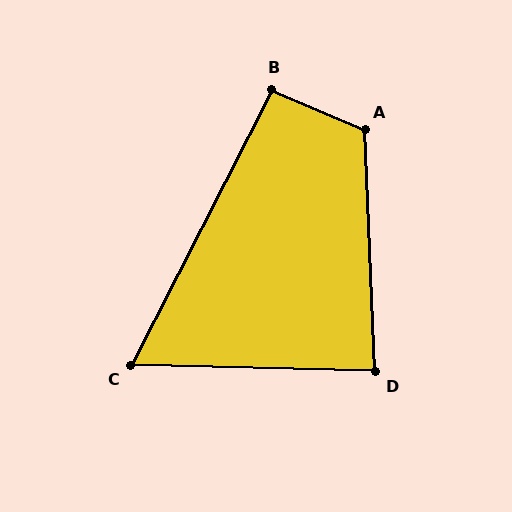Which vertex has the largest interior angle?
A, at approximately 116 degrees.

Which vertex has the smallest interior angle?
C, at approximately 64 degrees.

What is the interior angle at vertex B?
Approximately 94 degrees (approximately right).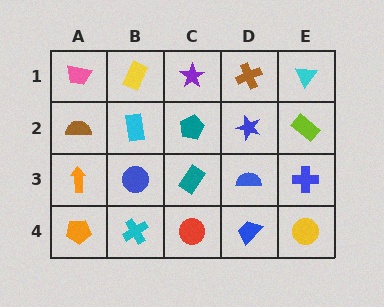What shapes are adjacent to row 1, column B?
A cyan rectangle (row 2, column B), a pink trapezoid (row 1, column A), a purple star (row 1, column C).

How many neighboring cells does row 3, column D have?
4.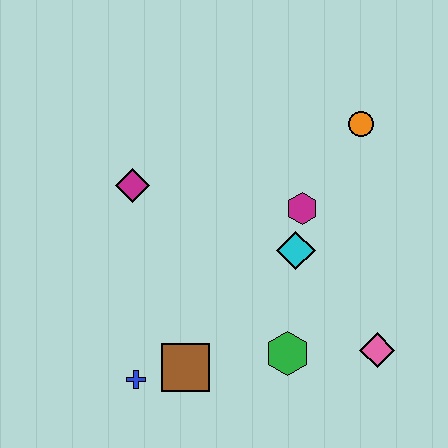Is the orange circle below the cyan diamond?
No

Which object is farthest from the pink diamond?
The magenta diamond is farthest from the pink diamond.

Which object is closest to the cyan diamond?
The magenta hexagon is closest to the cyan diamond.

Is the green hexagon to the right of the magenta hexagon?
No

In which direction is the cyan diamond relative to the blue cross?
The cyan diamond is to the right of the blue cross.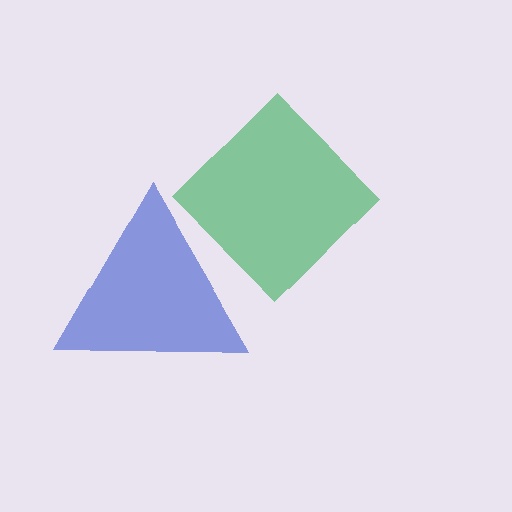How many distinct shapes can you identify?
There are 2 distinct shapes: a green diamond, a blue triangle.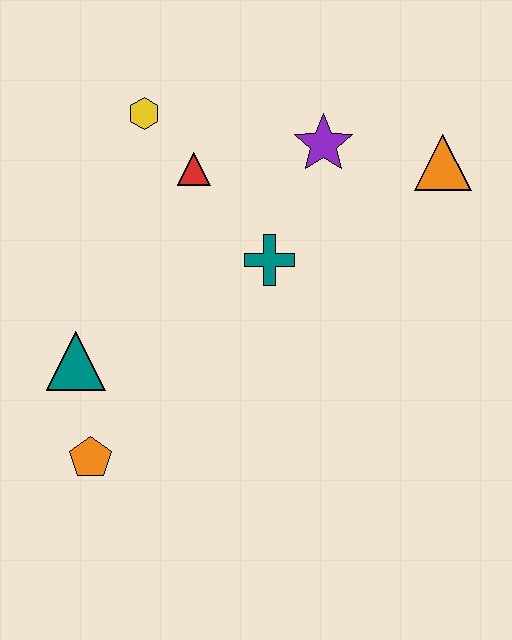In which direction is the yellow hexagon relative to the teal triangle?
The yellow hexagon is above the teal triangle.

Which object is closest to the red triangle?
The yellow hexagon is closest to the red triangle.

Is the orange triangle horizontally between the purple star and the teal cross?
No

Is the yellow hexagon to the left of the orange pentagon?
No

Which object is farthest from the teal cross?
The orange pentagon is farthest from the teal cross.